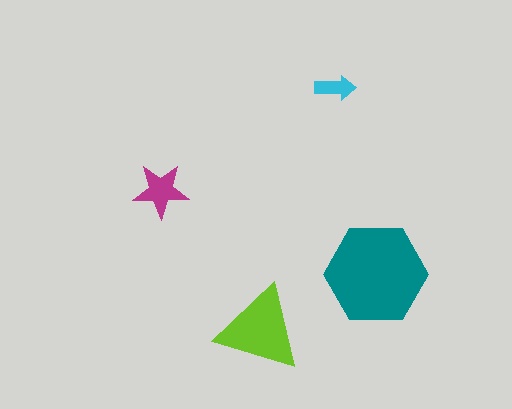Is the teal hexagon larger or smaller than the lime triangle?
Larger.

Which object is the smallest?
The cyan arrow.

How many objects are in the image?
There are 4 objects in the image.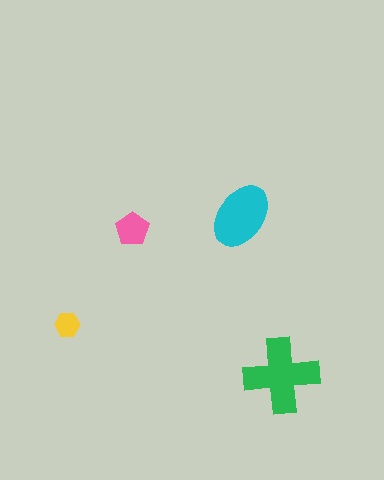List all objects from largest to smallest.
The green cross, the cyan ellipse, the pink pentagon, the yellow hexagon.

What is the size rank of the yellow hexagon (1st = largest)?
4th.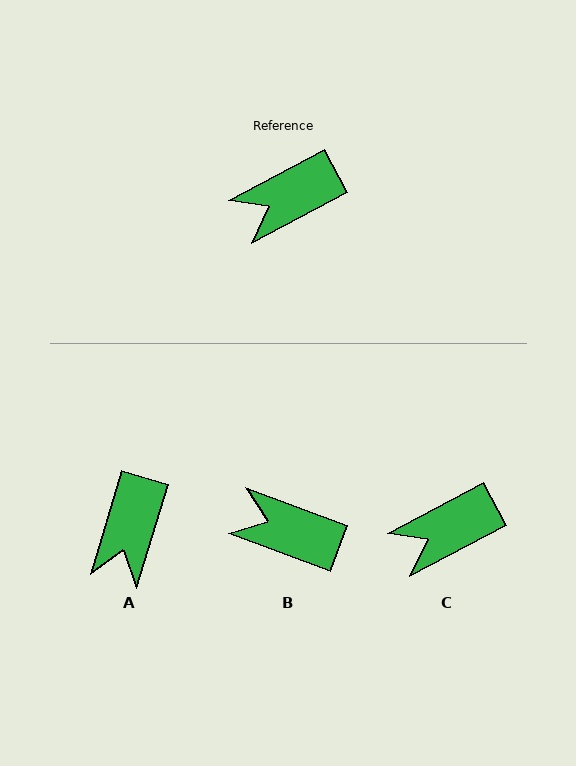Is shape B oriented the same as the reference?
No, it is off by about 48 degrees.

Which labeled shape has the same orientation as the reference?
C.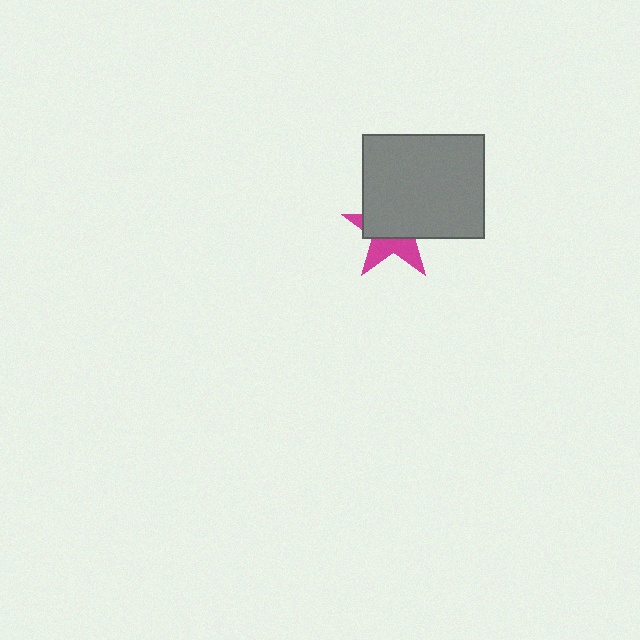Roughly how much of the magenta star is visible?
A small part of it is visible (roughly 39%).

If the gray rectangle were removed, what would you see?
You would see the complete magenta star.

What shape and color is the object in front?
The object in front is a gray rectangle.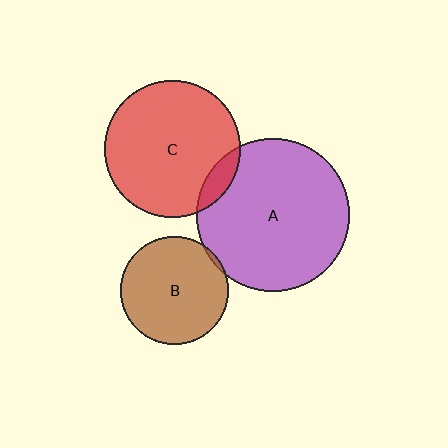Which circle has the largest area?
Circle A (purple).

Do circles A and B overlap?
Yes.